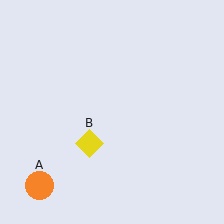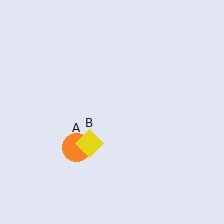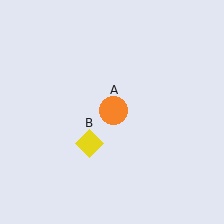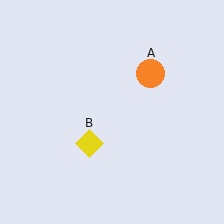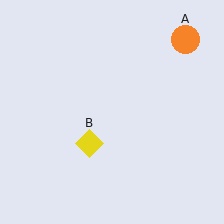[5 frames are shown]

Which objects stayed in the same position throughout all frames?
Yellow diamond (object B) remained stationary.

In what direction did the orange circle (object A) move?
The orange circle (object A) moved up and to the right.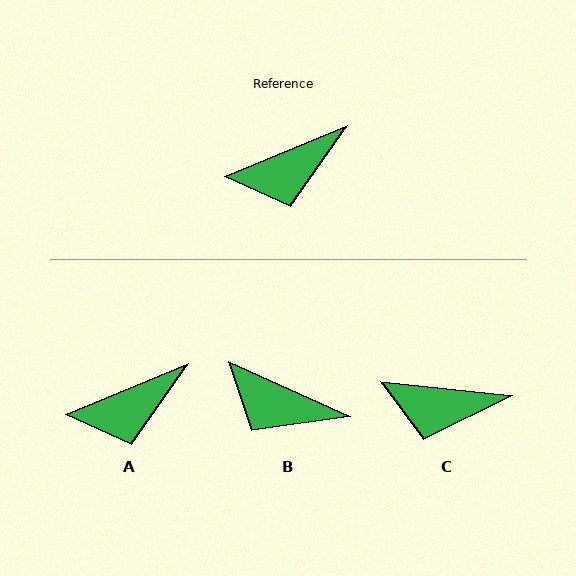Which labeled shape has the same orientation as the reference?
A.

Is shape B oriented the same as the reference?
No, it is off by about 47 degrees.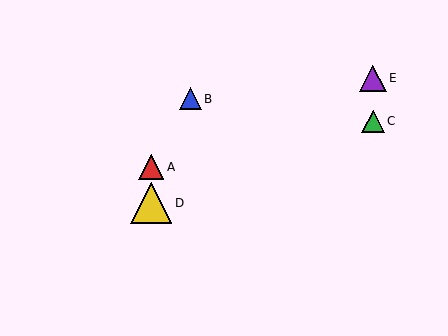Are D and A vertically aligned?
Yes, both are at x≈151.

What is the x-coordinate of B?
Object B is at x≈190.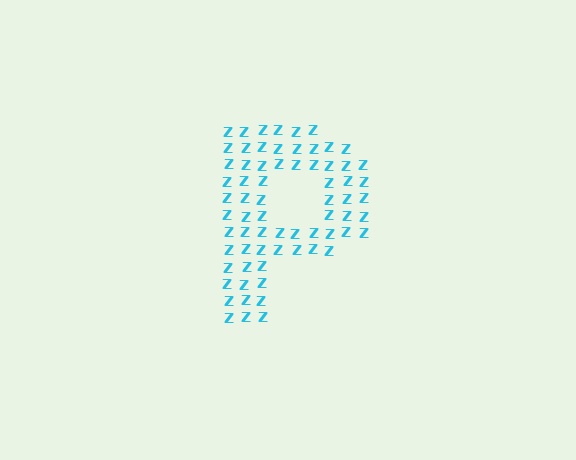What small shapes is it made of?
It is made of small letter Z's.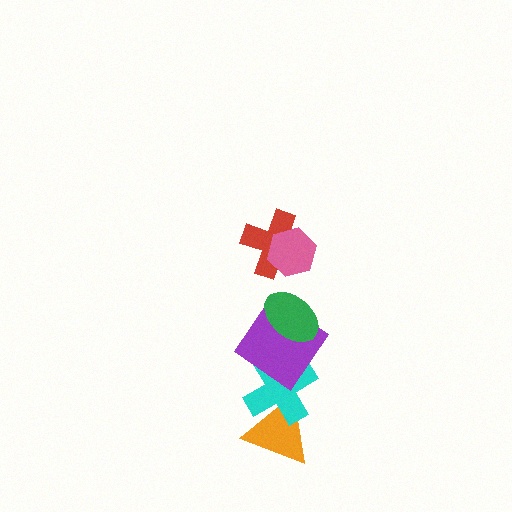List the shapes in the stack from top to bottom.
From top to bottom: the pink hexagon, the red cross, the green ellipse, the purple diamond, the cyan cross, the orange triangle.